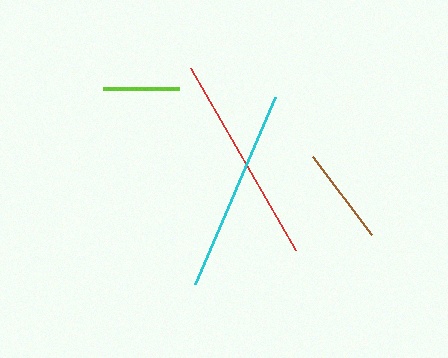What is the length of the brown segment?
The brown segment is approximately 98 pixels long.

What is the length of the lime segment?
The lime segment is approximately 76 pixels long.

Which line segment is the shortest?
The lime line is the shortest at approximately 76 pixels.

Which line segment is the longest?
The red line is the longest at approximately 210 pixels.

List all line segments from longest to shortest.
From longest to shortest: red, cyan, brown, lime.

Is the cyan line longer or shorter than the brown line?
The cyan line is longer than the brown line.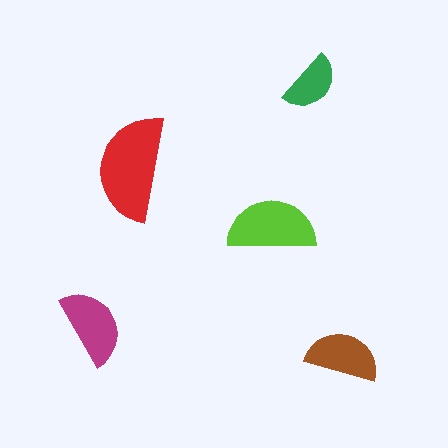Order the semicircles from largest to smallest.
the red one, the lime one, the magenta one, the brown one, the green one.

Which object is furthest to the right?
The brown semicircle is rightmost.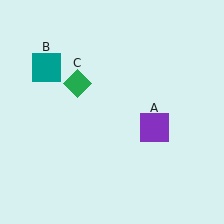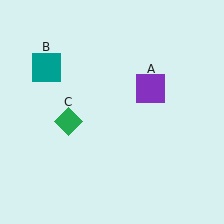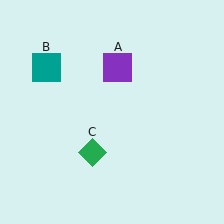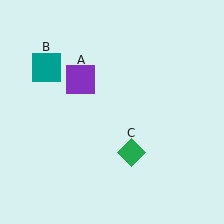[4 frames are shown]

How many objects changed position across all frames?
2 objects changed position: purple square (object A), green diamond (object C).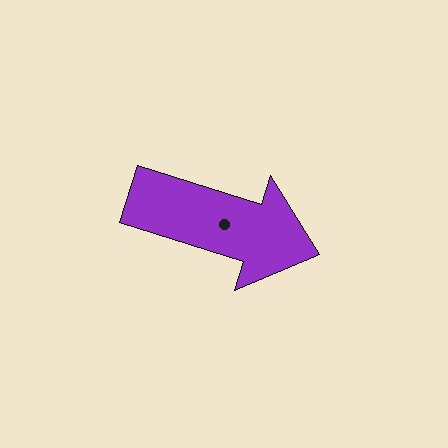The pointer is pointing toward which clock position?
Roughly 4 o'clock.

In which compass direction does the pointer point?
East.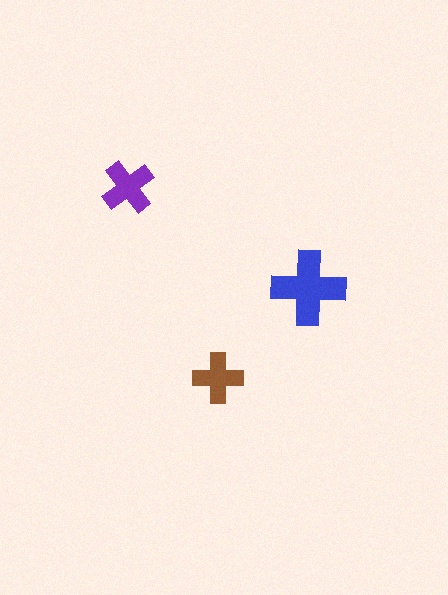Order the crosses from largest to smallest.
the blue one, the purple one, the brown one.